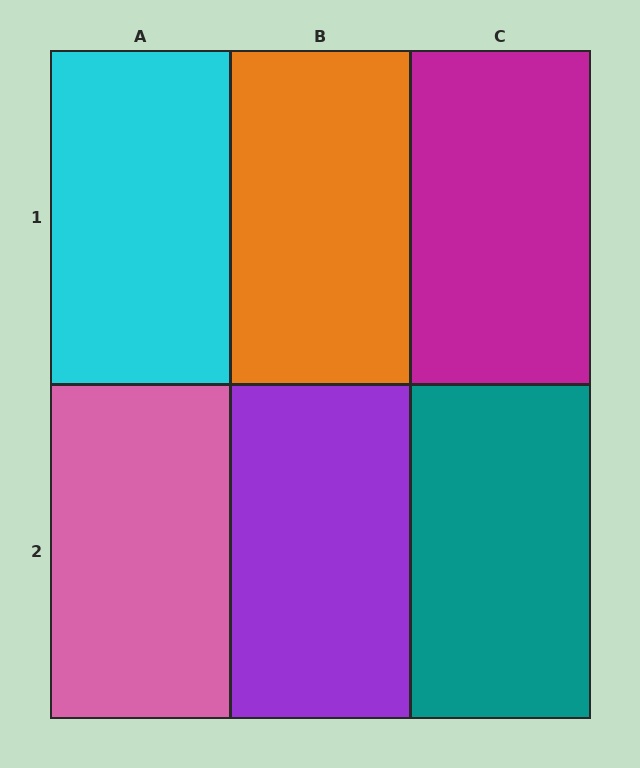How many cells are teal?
1 cell is teal.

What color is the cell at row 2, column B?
Purple.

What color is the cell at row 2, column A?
Pink.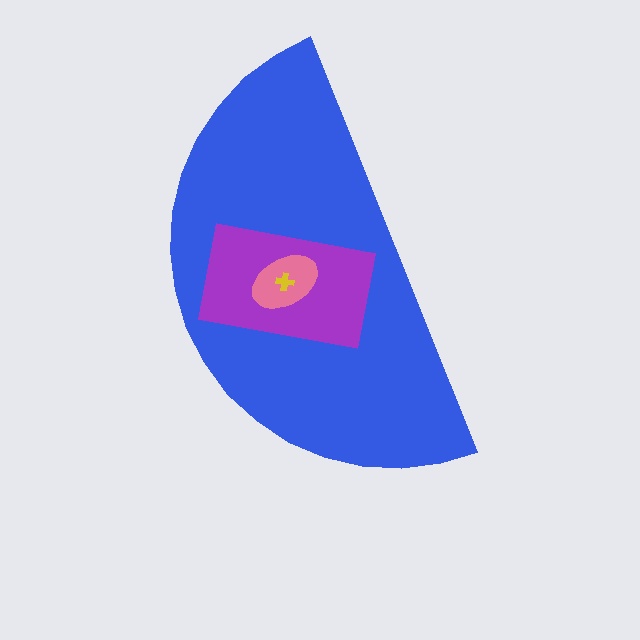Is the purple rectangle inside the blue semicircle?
Yes.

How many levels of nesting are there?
4.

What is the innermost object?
The yellow cross.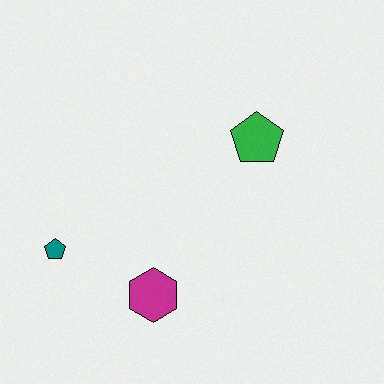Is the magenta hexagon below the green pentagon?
Yes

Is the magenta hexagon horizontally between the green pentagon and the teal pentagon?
Yes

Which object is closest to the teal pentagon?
The magenta hexagon is closest to the teal pentagon.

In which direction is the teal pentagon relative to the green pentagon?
The teal pentagon is to the left of the green pentagon.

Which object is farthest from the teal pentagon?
The green pentagon is farthest from the teal pentagon.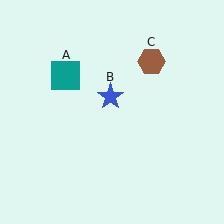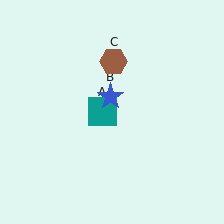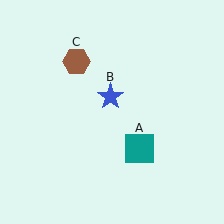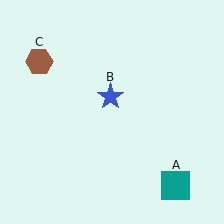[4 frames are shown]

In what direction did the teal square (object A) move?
The teal square (object A) moved down and to the right.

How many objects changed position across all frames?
2 objects changed position: teal square (object A), brown hexagon (object C).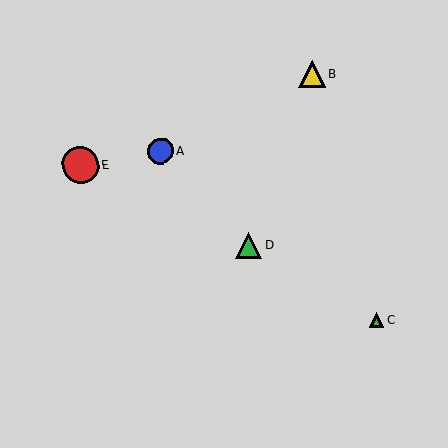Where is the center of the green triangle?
The center of the green triangle is at (377, 320).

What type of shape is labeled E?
Shape E is a red circle.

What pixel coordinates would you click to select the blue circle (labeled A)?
Click at (161, 151) to select the blue circle A.